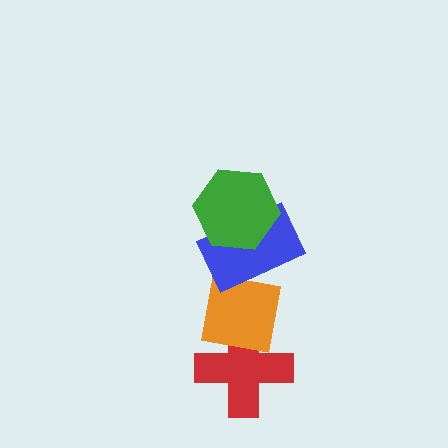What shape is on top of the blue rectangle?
The green hexagon is on top of the blue rectangle.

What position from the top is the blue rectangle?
The blue rectangle is 2nd from the top.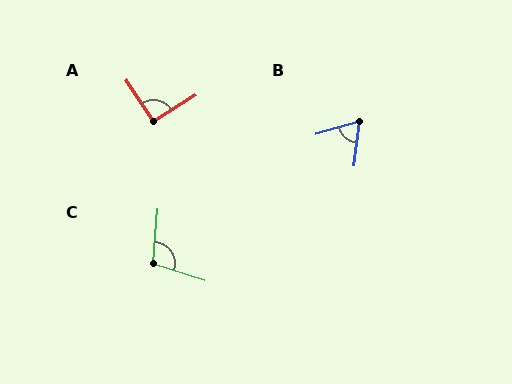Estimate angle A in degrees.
Approximately 91 degrees.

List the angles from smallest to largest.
B (68°), A (91°), C (103°).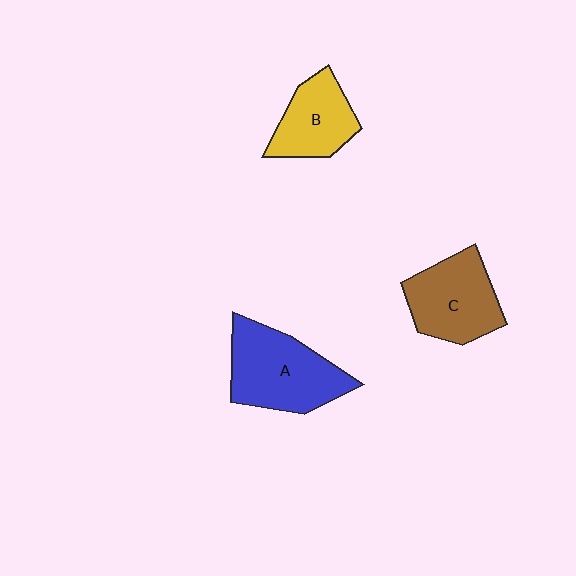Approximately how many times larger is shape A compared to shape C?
Approximately 1.2 times.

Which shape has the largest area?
Shape A (blue).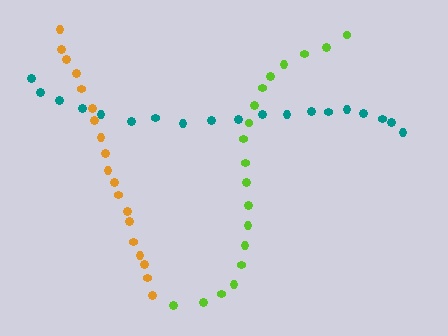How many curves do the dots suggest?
There are 3 distinct paths.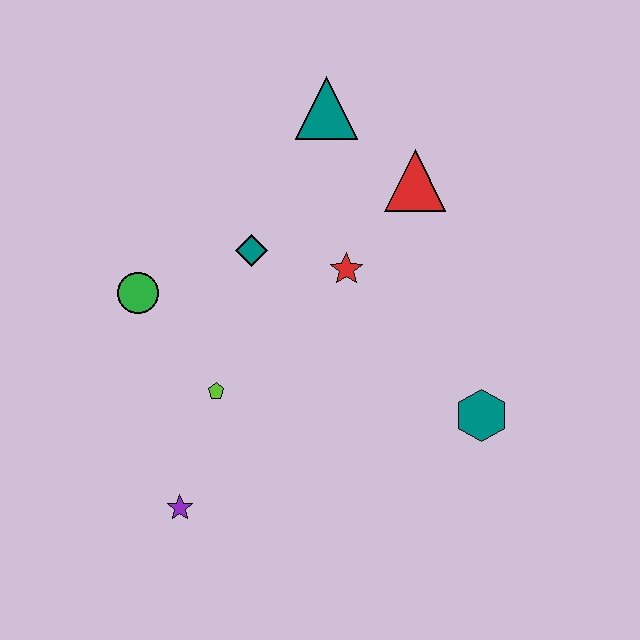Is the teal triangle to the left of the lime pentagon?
No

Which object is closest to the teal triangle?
The red triangle is closest to the teal triangle.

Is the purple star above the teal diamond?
No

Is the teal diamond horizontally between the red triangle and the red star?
No